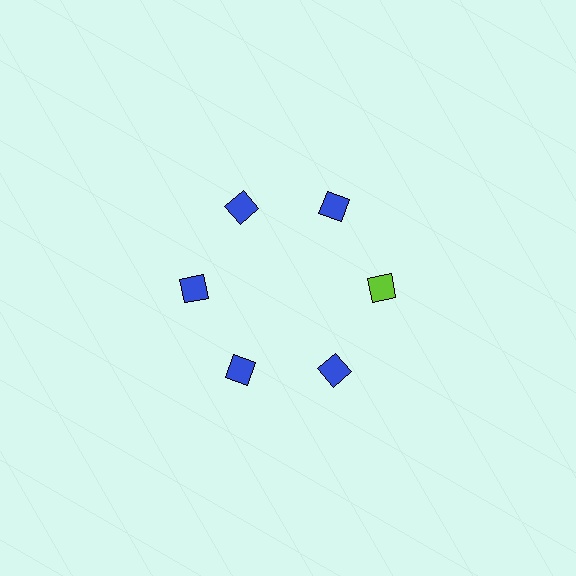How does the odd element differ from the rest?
It has a different color: lime instead of blue.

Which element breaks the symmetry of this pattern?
The lime diamond at roughly the 3 o'clock position breaks the symmetry. All other shapes are blue diamonds.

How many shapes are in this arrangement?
There are 6 shapes arranged in a ring pattern.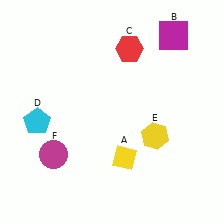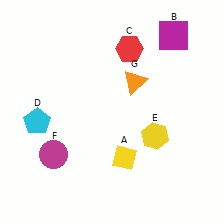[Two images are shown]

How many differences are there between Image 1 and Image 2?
There is 1 difference between the two images.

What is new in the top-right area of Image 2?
An orange triangle (G) was added in the top-right area of Image 2.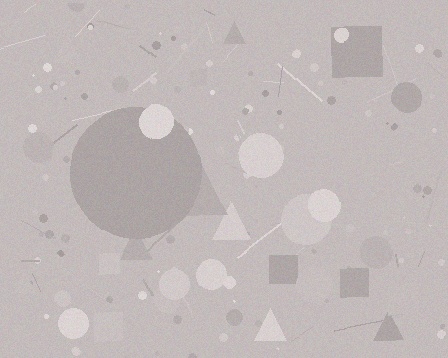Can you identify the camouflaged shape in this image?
The camouflaged shape is a circle.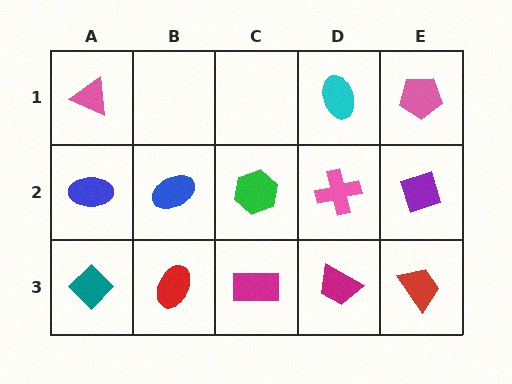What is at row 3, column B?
A red ellipse.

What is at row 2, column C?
A green hexagon.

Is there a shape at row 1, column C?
No, that cell is empty.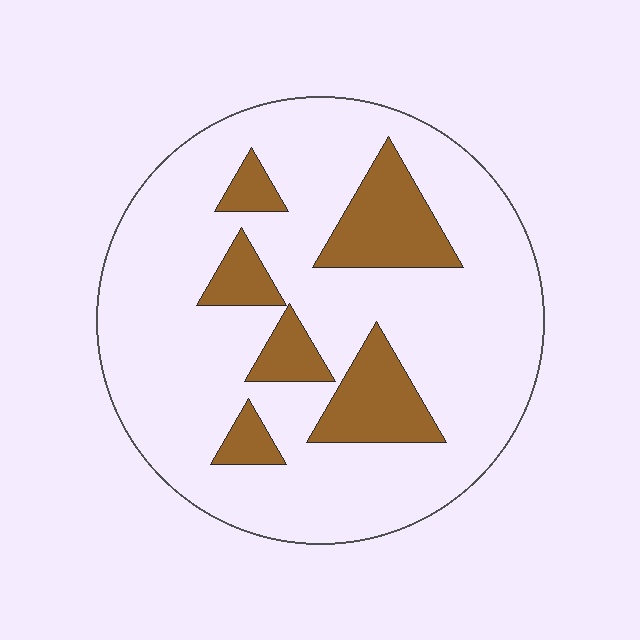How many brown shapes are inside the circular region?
6.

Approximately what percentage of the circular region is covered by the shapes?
Approximately 20%.